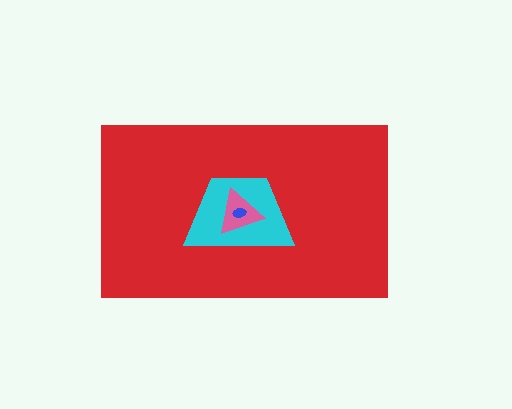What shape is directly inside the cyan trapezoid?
The pink triangle.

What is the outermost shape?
The red rectangle.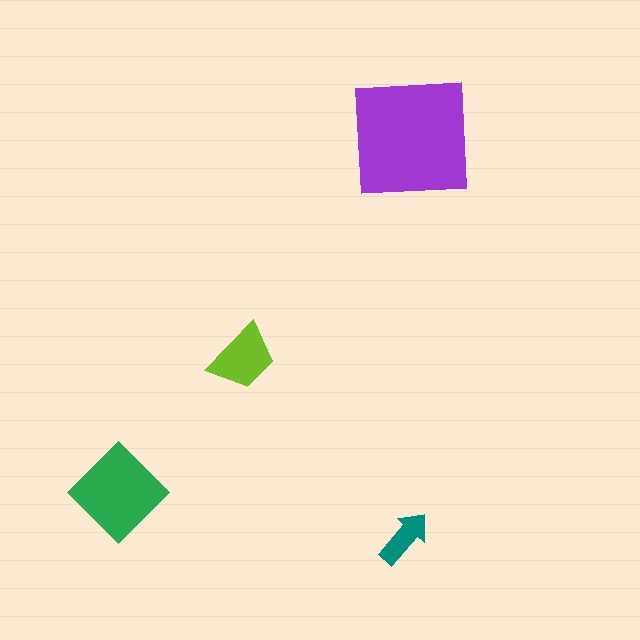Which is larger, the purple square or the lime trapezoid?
The purple square.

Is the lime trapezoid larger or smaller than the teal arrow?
Larger.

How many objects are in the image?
There are 4 objects in the image.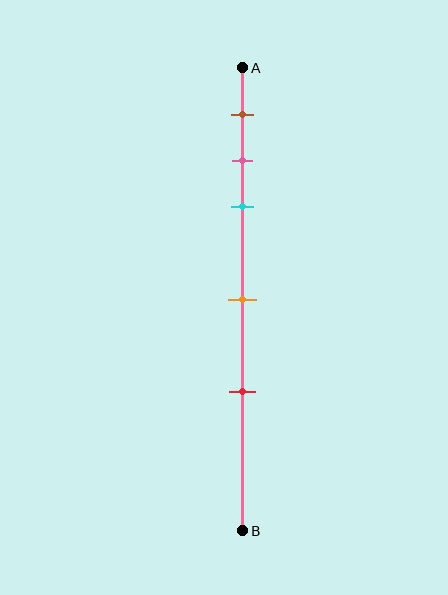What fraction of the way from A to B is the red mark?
The red mark is approximately 70% (0.7) of the way from A to B.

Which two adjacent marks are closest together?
The pink and cyan marks are the closest adjacent pair.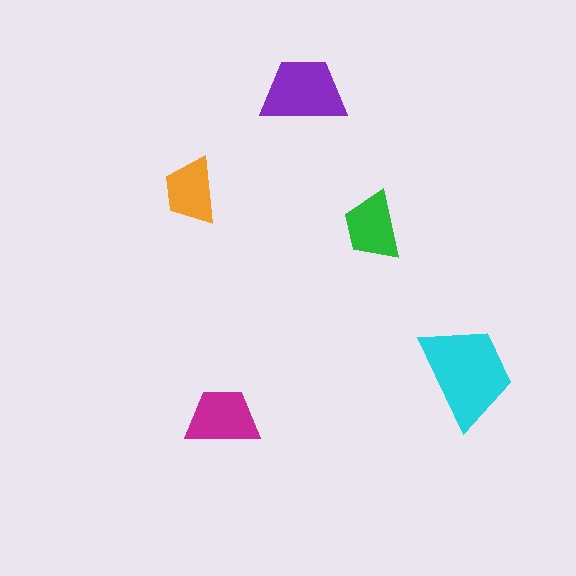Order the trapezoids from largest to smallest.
the cyan one, the purple one, the magenta one, the green one, the orange one.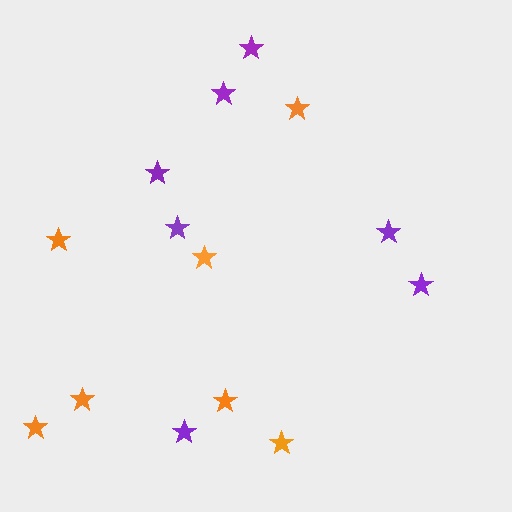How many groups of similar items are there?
There are 2 groups: one group of purple stars (7) and one group of orange stars (7).